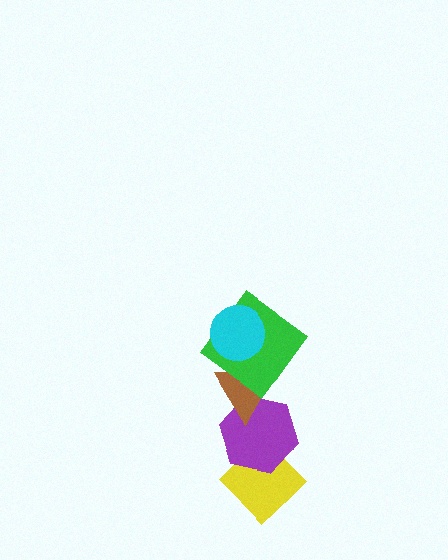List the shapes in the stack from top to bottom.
From top to bottom: the cyan circle, the green diamond, the brown triangle, the purple hexagon, the yellow diamond.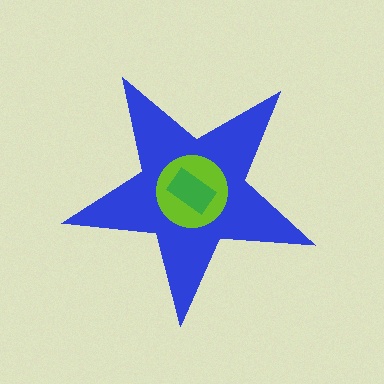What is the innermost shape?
The green rectangle.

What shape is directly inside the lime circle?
The green rectangle.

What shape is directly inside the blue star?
The lime circle.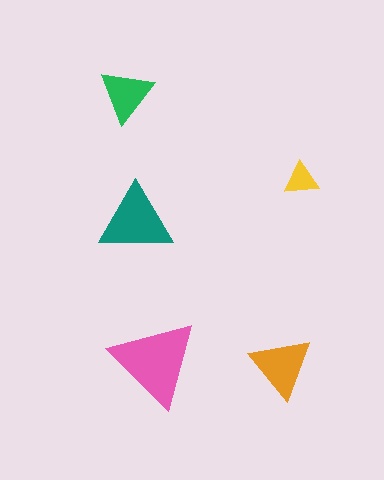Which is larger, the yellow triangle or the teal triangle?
The teal one.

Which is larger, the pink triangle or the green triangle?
The pink one.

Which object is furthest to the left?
The green triangle is leftmost.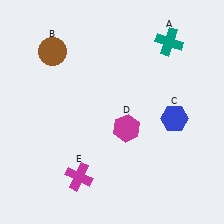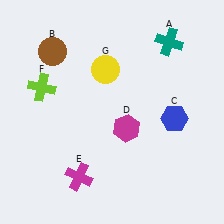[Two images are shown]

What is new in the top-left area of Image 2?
A yellow circle (G) was added in the top-left area of Image 2.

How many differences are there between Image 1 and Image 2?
There are 2 differences between the two images.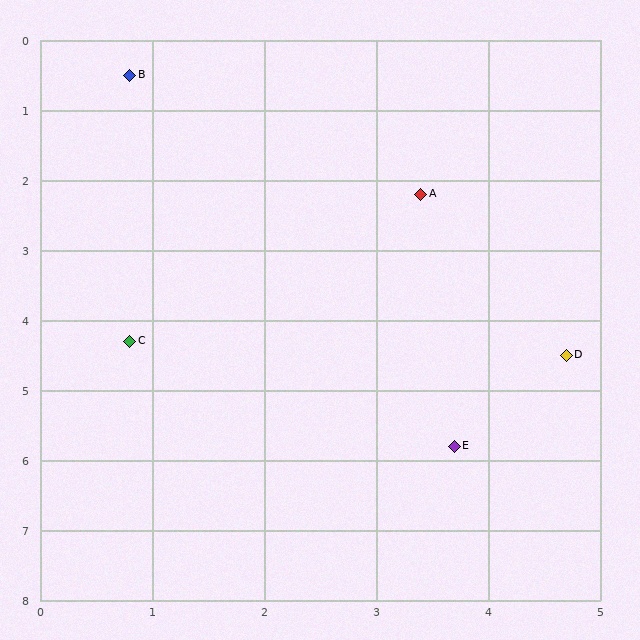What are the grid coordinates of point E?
Point E is at approximately (3.7, 5.8).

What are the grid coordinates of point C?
Point C is at approximately (0.8, 4.3).